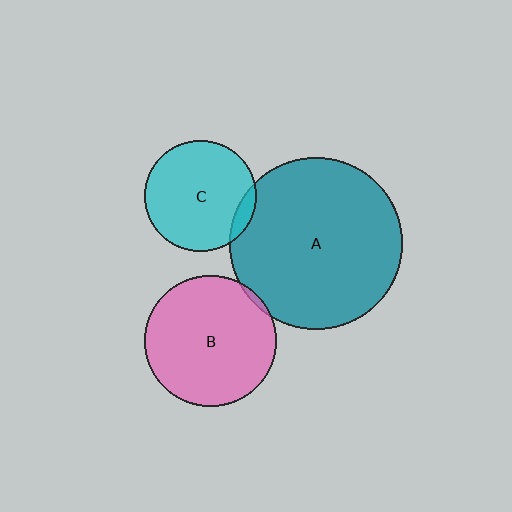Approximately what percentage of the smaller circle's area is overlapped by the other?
Approximately 10%.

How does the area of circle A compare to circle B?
Approximately 1.7 times.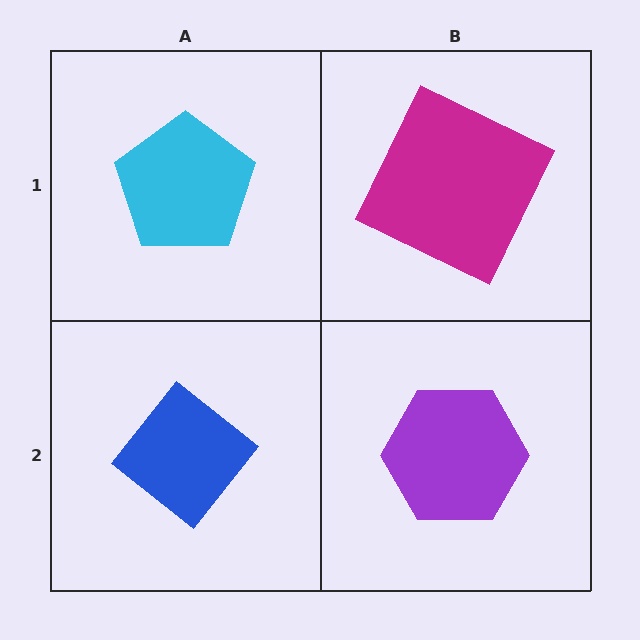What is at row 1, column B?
A magenta square.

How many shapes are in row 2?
2 shapes.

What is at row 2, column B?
A purple hexagon.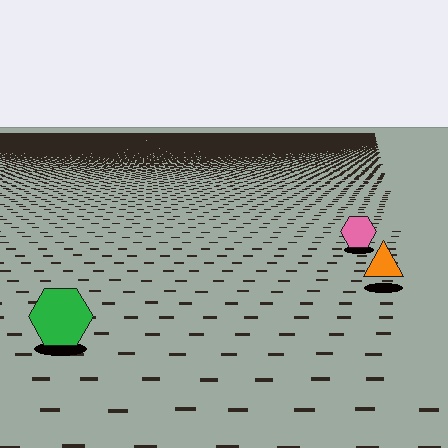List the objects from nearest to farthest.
From nearest to farthest: the green hexagon, the orange triangle, the pink hexagon.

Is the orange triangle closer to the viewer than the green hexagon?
No. The green hexagon is closer — you can tell from the texture gradient: the ground texture is coarser near it.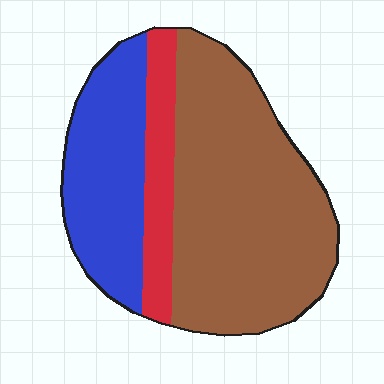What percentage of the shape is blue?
Blue takes up between a sixth and a third of the shape.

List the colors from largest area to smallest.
From largest to smallest: brown, blue, red.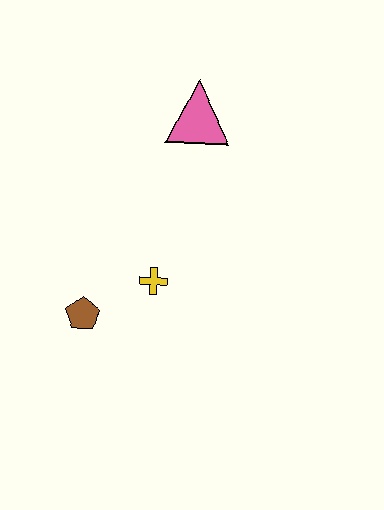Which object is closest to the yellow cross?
The brown pentagon is closest to the yellow cross.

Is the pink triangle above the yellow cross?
Yes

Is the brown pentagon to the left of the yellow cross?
Yes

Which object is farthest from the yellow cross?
The pink triangle is farthest from the yellow cross.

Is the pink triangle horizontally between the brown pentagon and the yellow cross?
No